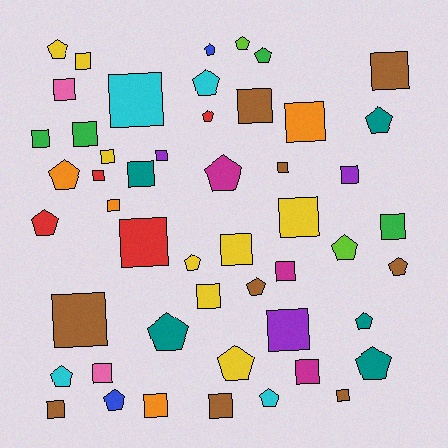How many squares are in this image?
There are 29 squares.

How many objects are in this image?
There are 50 objects.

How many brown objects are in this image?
There are 9 brown objects.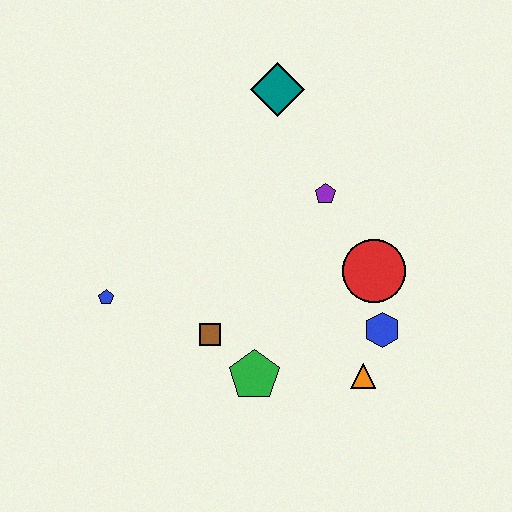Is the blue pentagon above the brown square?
Yes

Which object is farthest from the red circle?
The blue pentagon is farthest from the red circle.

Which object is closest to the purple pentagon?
The red circle is closest to the purple pentagon.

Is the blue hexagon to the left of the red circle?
No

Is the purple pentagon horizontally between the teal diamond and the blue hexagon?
Yes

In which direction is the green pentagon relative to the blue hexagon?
The green pentagon is to the left of the blue hexagon.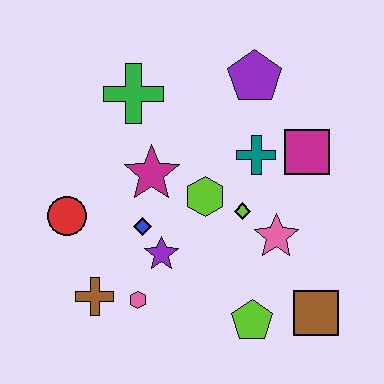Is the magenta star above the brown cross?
Yes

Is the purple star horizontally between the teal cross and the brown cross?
Yes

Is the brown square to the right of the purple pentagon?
Yes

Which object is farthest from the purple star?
The purple pentagon is farthest from the purple star.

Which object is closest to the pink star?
The lime diamond is closest to the pink star.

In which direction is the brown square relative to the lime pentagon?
The brown square is to the right of the lime pentagon.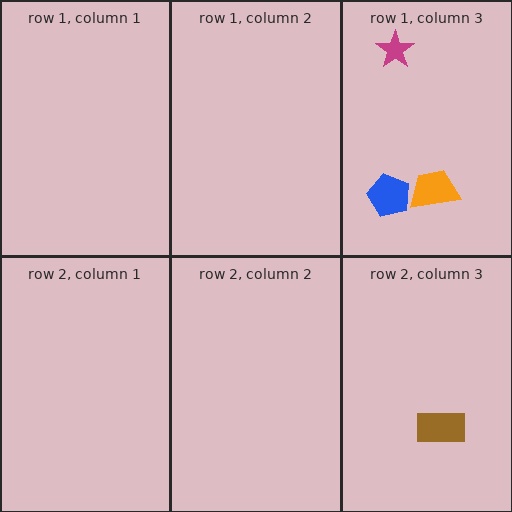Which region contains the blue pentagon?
The row 1, column 3 region.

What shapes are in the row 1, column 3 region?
The blue pentagon, the orange trapezoid, the magenta star.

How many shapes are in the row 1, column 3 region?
3.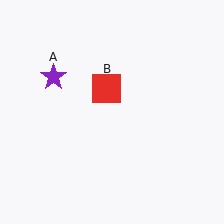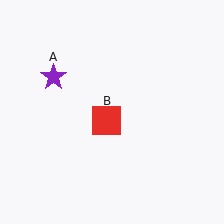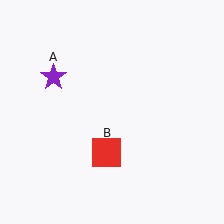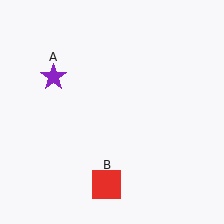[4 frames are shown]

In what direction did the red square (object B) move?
The red square (object B) moved down.